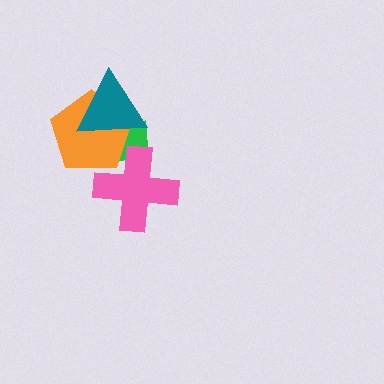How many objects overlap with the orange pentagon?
3 objects overlap with the orange pentagon.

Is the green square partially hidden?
Yes, it is partially covered by another shape.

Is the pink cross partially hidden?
No, no other shape covers it.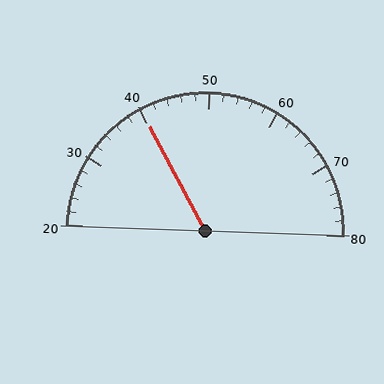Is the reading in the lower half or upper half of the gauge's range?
The reading is in the lower half of the range (20 to 80).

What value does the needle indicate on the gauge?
The needle indicates approximately 40.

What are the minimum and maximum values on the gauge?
The gauge ranges from 20 to 80.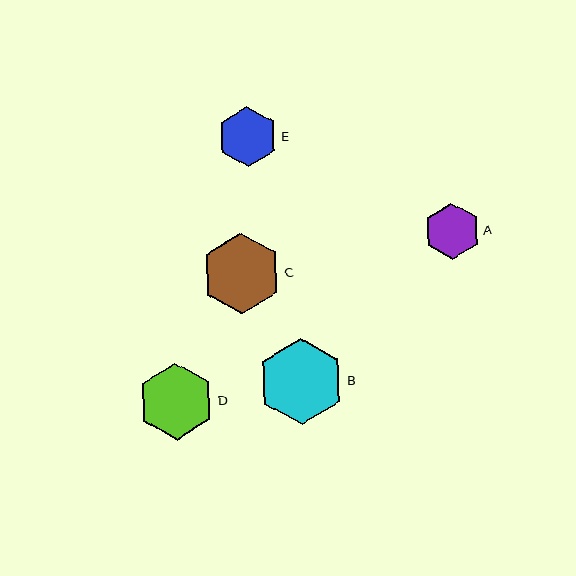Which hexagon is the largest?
Hexagon B is the largest with a size of approximately 86 pixels.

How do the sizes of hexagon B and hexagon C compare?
Hexagon B and hexagon C are approximately the same size.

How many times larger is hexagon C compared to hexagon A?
Hexagon C is approximately 1.4 times the size of hexagon A.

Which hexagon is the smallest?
Hexagon A is the smallest with a size of approximately 56 pixels.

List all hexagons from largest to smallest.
From largest to smallest: B, C, D, E, A.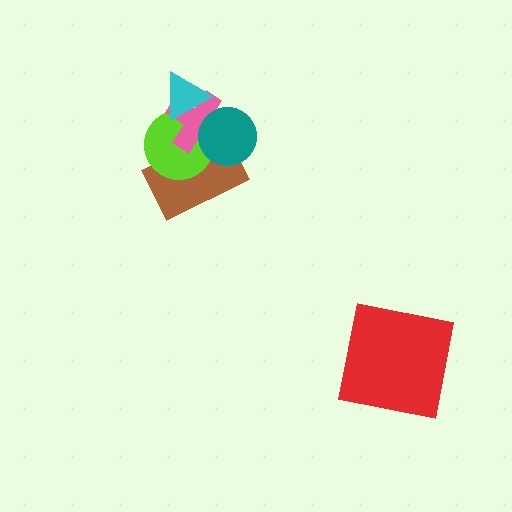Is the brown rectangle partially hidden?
Yes, it is partially covered by another shape.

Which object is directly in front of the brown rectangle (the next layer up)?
The lime circle is directly in front of the brown rectangle.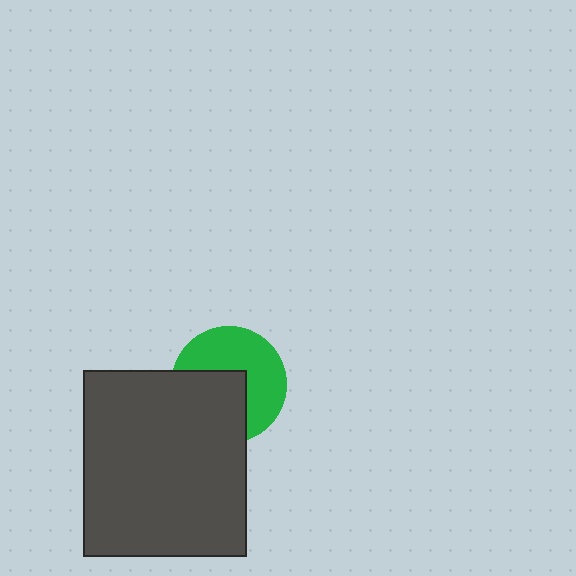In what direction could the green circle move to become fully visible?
The green circle could move toward the upper-right. That would shift it out from behind the dark gray rectangle entirely.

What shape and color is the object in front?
The object in front is a dark gray rectangle.